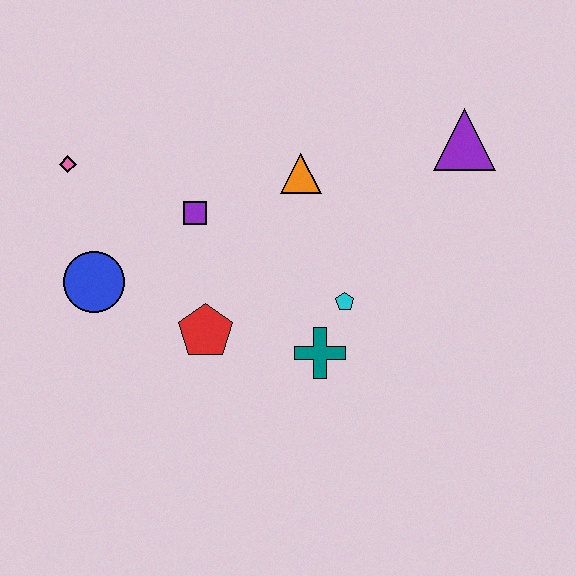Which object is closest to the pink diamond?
The blue circle is closest to the pink diamond.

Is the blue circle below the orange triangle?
Yes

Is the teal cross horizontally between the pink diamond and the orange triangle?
No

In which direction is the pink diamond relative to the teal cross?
The pink diamond is to the left of the teal cross.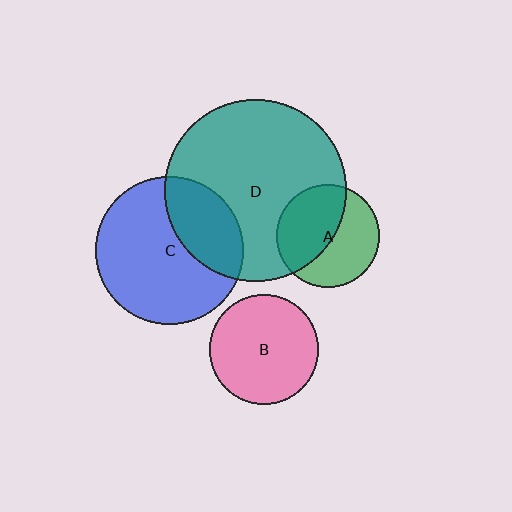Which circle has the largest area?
Circle D (teal).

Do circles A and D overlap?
Yes.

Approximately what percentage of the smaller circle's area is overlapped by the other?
Approximately 50%.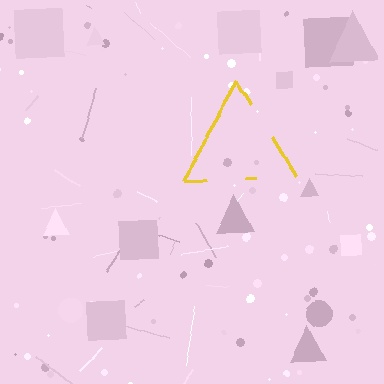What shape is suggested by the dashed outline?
The dashed outline suggests a triangle.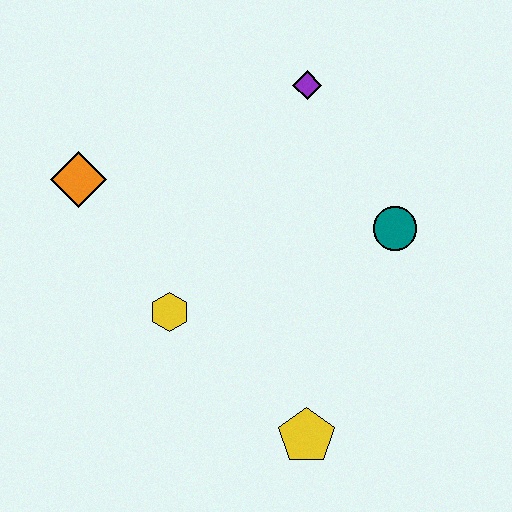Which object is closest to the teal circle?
The purple diamond is closest to the teal circle.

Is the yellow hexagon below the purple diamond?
Yes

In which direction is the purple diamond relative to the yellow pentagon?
The purple diamond is above the yellow pentagon.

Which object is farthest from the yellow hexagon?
The purple diamond is farthest from the yellow hexagon.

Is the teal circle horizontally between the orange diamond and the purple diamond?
No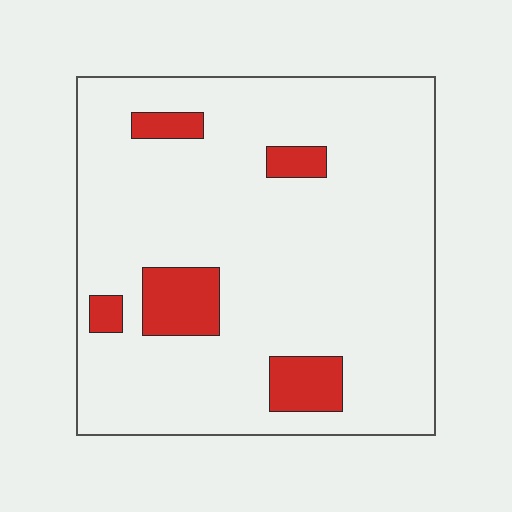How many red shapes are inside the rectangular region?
5.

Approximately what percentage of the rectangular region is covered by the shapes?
Approximately 10%.